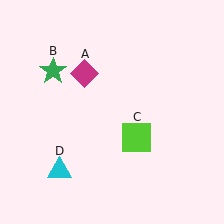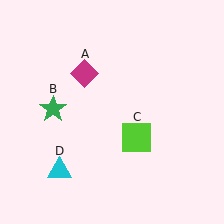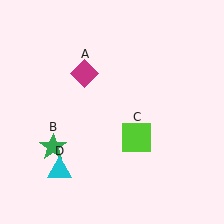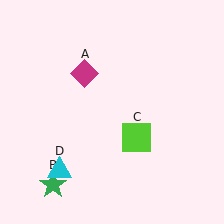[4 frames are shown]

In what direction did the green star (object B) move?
The green star (object B) moved down.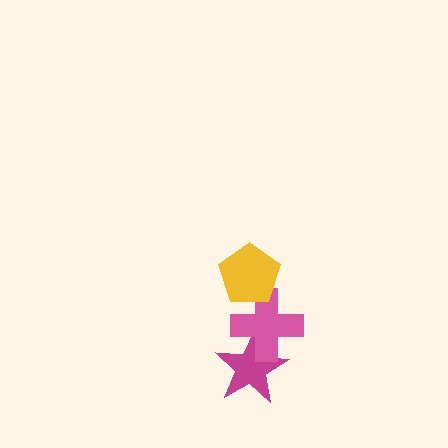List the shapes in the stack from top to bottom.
From top to bottom: the yellow pentagon, the pink cross, the magenta star.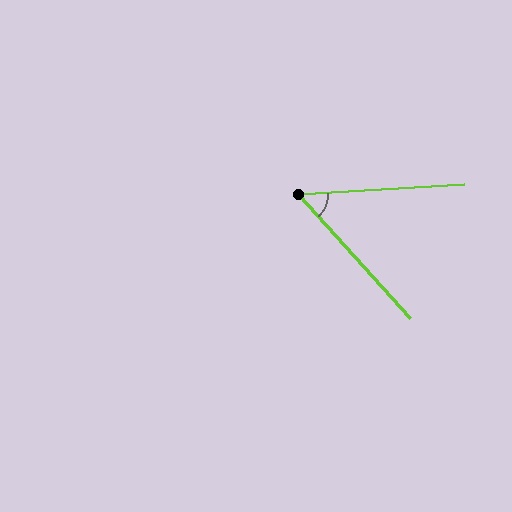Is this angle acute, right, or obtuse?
It is acute.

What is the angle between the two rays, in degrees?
Approximately 51 degrees.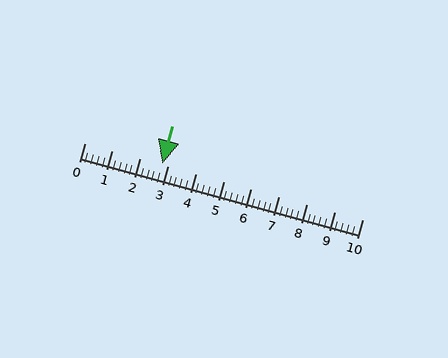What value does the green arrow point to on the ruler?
The green arrow points to approximately 2.8.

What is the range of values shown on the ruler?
The ruler shows values from 0 to 10.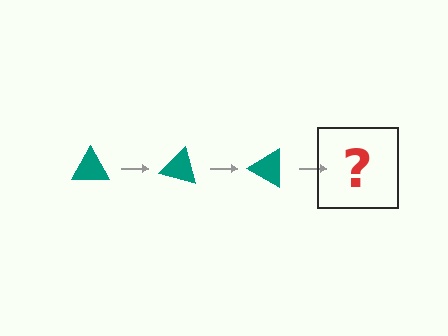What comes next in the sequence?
The next element should be a teal triangle rotated 45 degrees.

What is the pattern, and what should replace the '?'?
The pattern is that the triangle rotates 15 degrees each step. The '?' should be a teal triangle rotated 45 degrees.